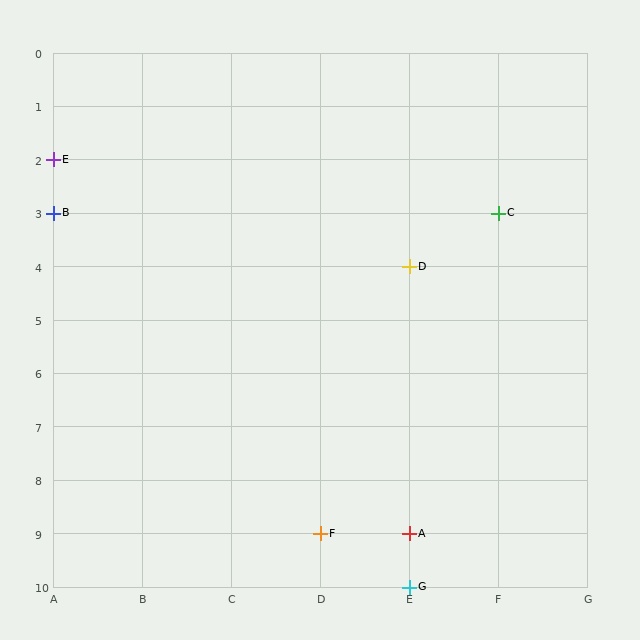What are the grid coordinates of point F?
Point F is at grid coordinates (D, 9).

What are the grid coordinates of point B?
Point B is at grid coordinates (A, 3).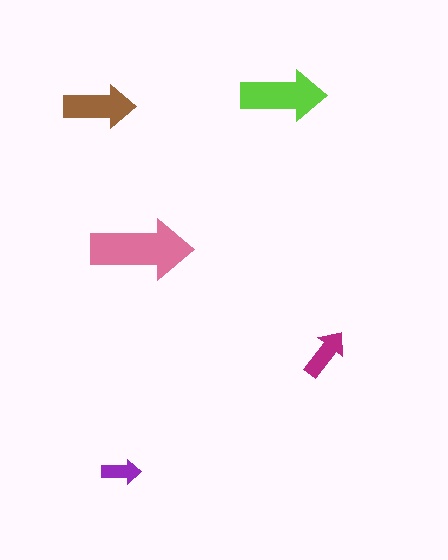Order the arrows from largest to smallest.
the pink one, the lime one, the brown one, the magenta one, the purple one.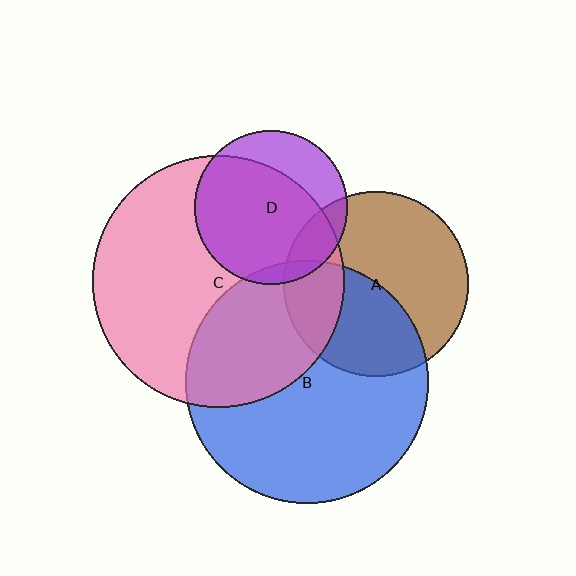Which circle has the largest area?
Circle C (pink).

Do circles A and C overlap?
Yes.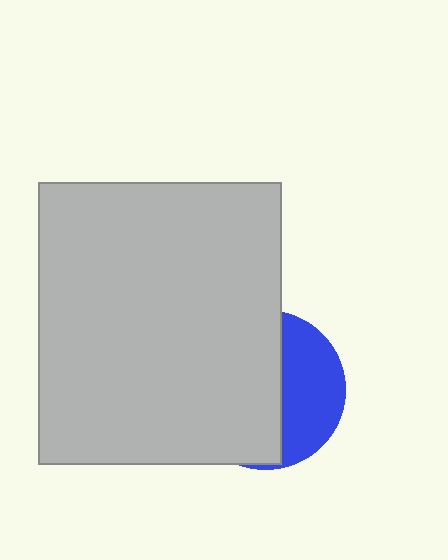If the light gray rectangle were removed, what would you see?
You would see the complete blue circle.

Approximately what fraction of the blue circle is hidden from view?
Roughly 62% of the blue circle is hidden behind the light gray rectangle.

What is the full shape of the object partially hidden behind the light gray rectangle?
The partially hidden object is a blue circle.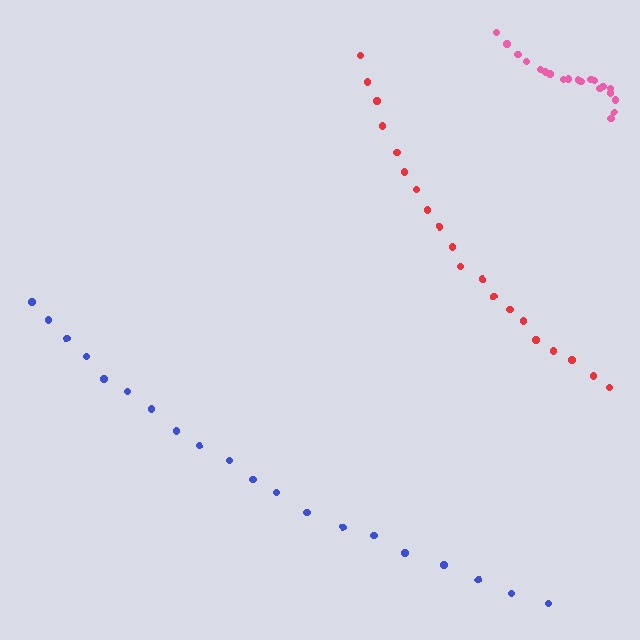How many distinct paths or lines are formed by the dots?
There are 3 distinct paths.